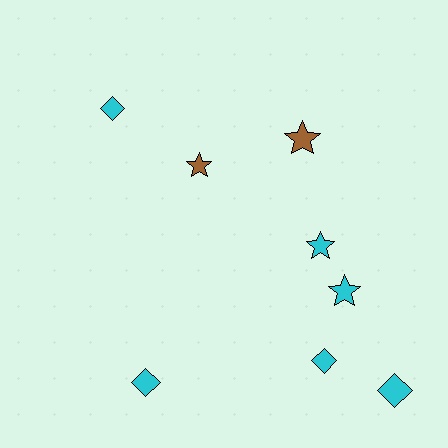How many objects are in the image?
There are 8 objects.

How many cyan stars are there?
There are 2 cyan stars.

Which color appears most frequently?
Cyan, with 6 objects.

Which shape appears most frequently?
Star, with 4 objects.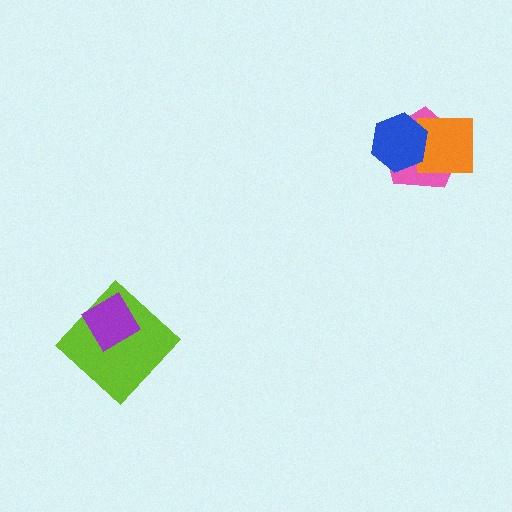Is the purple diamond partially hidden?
No, no other shape covers it.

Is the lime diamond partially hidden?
Yes, it is partially covered by another shape.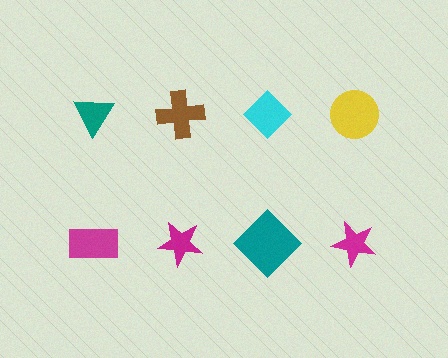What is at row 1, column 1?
A teal triangle.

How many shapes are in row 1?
4 shapes.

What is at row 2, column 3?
A teal diamond.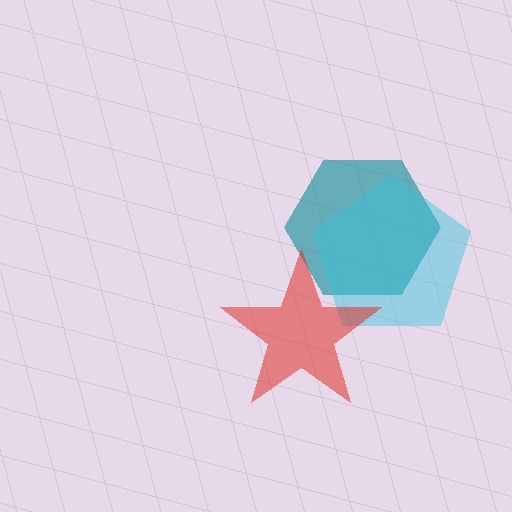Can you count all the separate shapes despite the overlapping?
Yes, there are 3 separate shapes.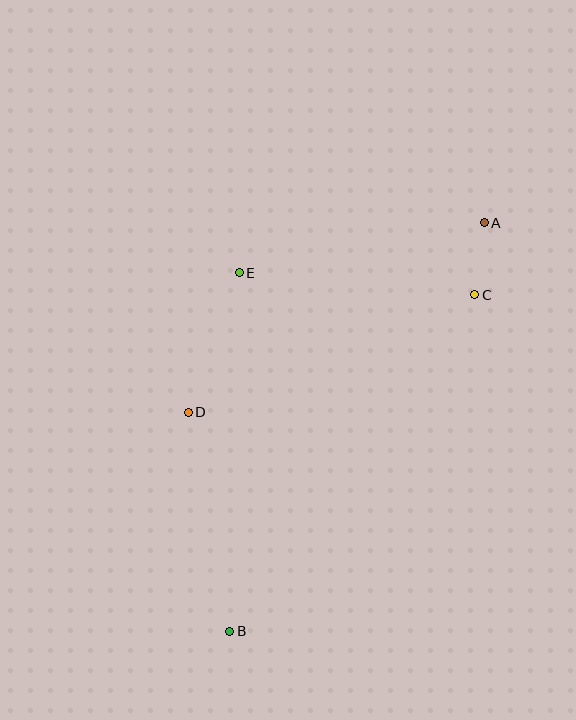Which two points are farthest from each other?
Points A and B are farthest from each other.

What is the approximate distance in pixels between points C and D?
The distance between C and D is approximately 310 pixels.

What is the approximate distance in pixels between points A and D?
The distance between A and D is approximately 351 pixels.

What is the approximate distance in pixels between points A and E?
The distance between A and E is approximately 250 pixels.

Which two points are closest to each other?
Points A and C are closest to each other.